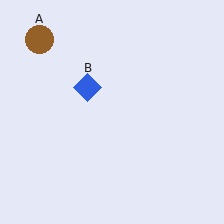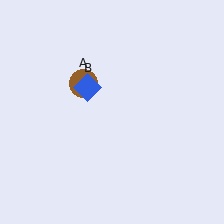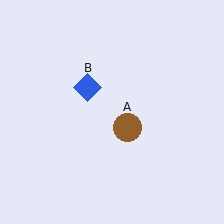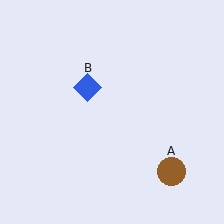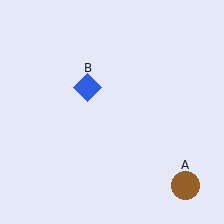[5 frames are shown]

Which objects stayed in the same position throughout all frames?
Blue diamond (object B) remained stationary.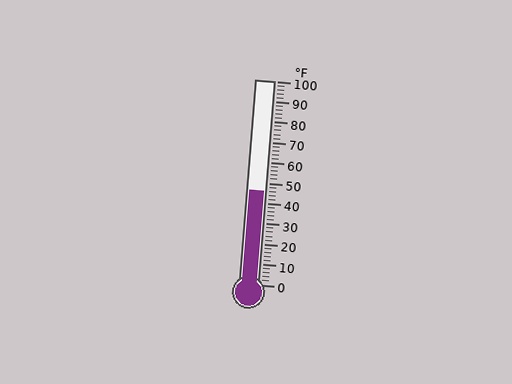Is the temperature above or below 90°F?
The temperature is below 90°F.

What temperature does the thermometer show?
The thermometer shows approximately 46°F.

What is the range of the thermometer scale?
The thermometer scale ranges from 0°F to 100°F.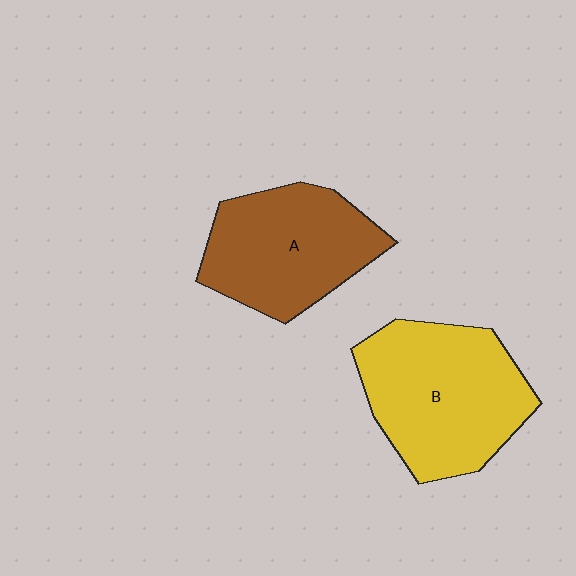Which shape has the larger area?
Shape B (yellow).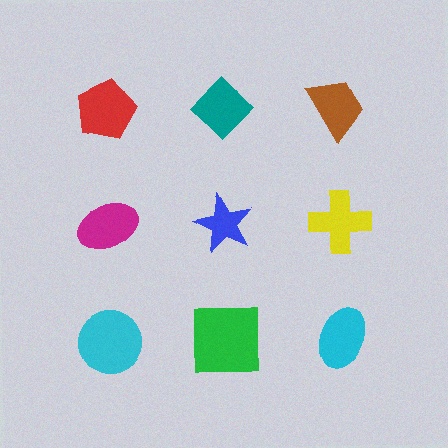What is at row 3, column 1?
A cyan circle.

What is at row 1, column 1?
A red pentagon.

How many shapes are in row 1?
3 shapes.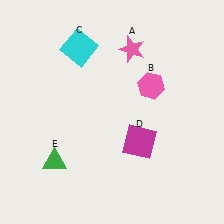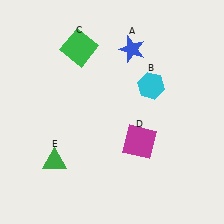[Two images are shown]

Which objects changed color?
A changed from pink to blue. B changed from pink to cyan. C changed from cyan to green.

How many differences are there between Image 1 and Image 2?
There are 3 differences between the two images.